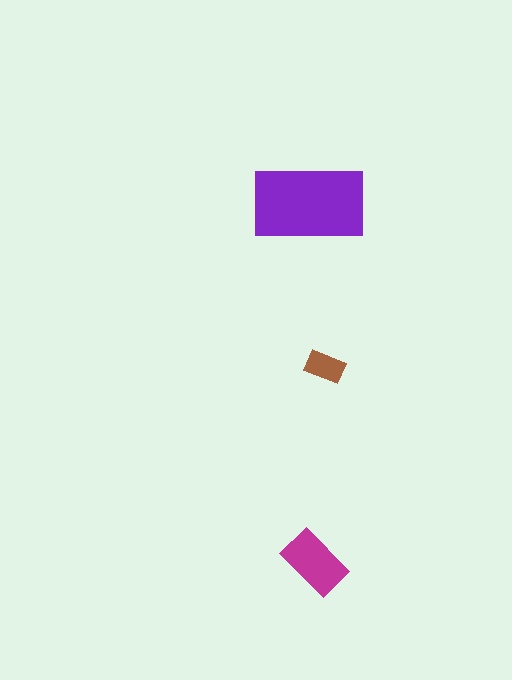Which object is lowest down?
The magenta rectangle is bottommost.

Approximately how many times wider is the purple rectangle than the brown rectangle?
About 3 times wider.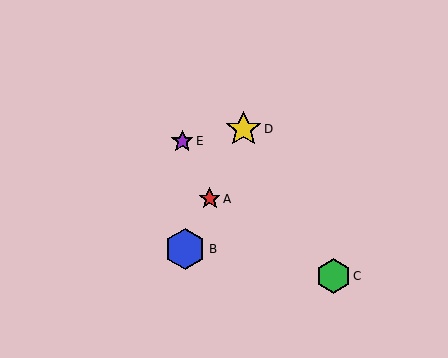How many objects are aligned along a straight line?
3 objects (A, B, D) are aligned along a straight line.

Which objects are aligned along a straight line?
Objects A, B, D are aligned along a straight line.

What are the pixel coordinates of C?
Object C is at (333, 276).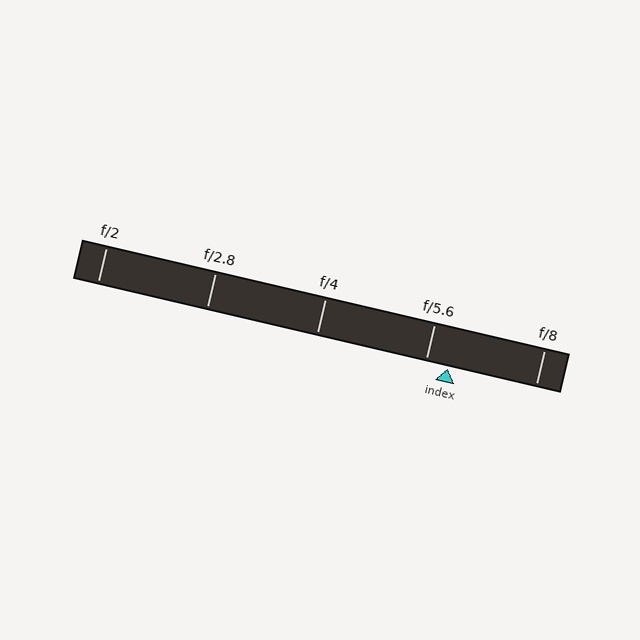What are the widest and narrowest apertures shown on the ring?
The widest aperture shown is f/2 and the narrowest is f/8.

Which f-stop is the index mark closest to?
The index mark is closest to f/5.6.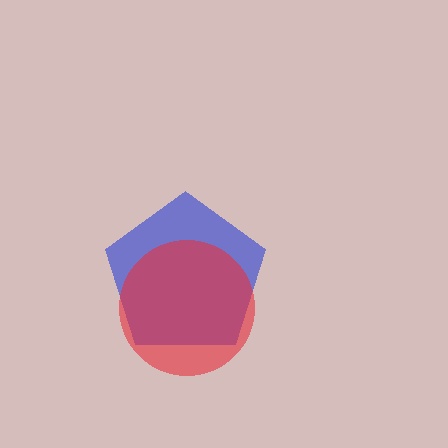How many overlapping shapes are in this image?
There are 2 overlapping shapes in the image.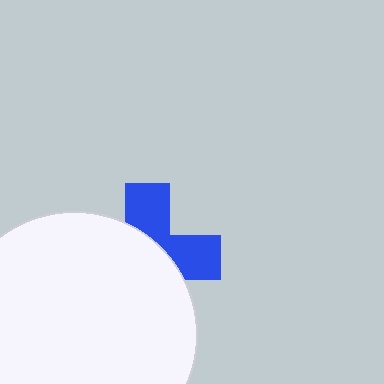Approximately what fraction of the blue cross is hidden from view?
Roughly 60% of the blue cross is hidden behind the white circle.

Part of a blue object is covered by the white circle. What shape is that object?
It is a cross.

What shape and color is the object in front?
The object in front is a white circle.